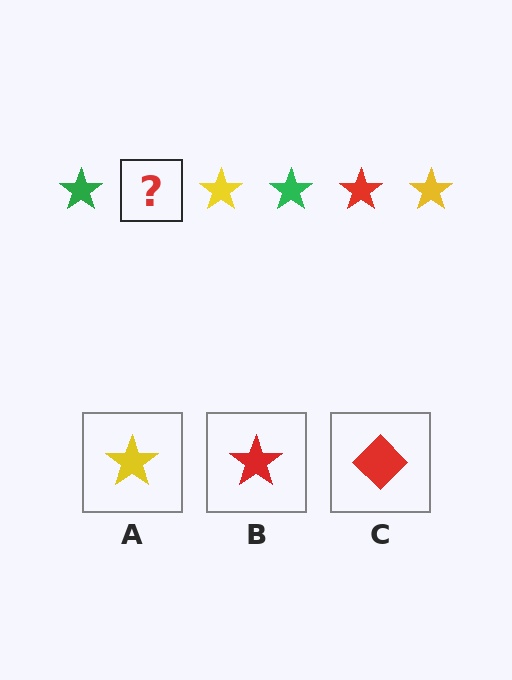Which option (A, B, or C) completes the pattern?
B.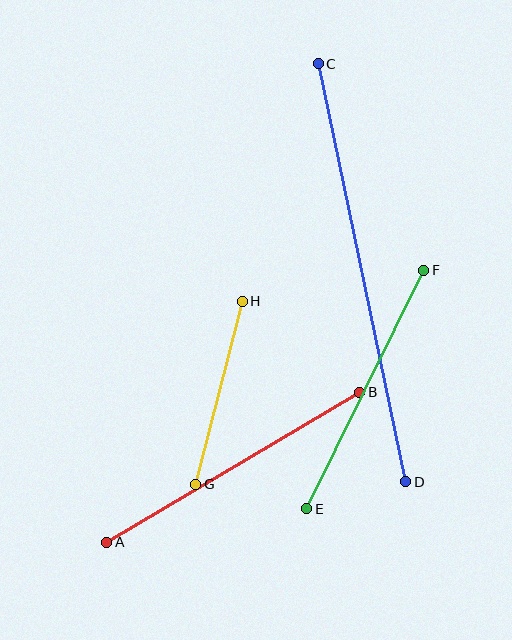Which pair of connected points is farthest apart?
Points C and D are farthest apart.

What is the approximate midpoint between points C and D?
The midpoint is at approximately (362, 273) pixels.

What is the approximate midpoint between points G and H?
The midpoint is at approximately (219, 393) pixels.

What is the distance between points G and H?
The distance is approximately 189 pixels.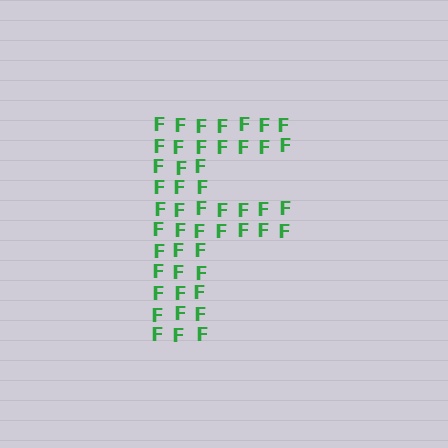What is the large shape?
The large shape is the letter F.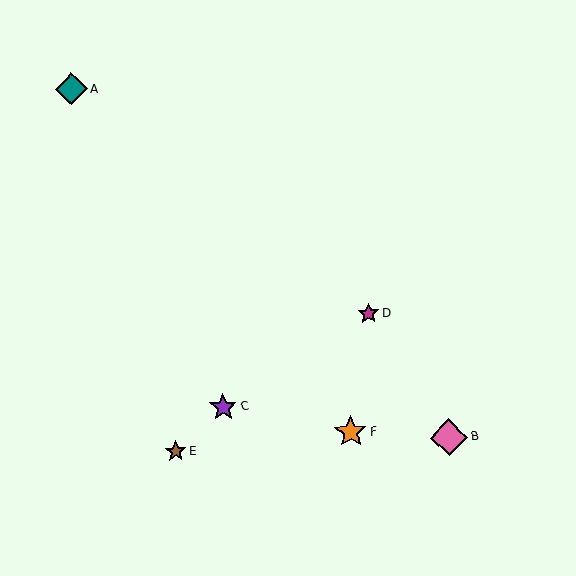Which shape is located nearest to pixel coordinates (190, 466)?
The brown star (labeled E) at (176, 451) is nearest to that location.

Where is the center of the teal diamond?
The center of the teal diamond is at (71, 89).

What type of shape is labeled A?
Shape A is a teal diamond.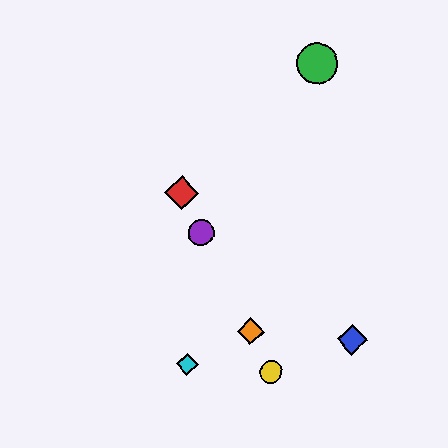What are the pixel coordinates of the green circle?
The green circle is at (317, 63).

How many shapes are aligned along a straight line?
4 shapes (the red diamond, the yellow circle, the purple circle, the orange diamond) are aligned along a straight line.